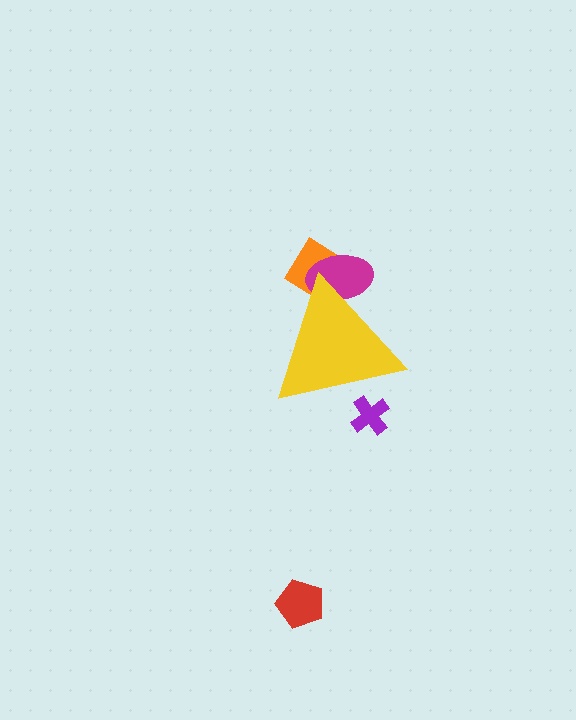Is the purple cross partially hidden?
Yes, the purple cross is partially hidden behind the yellow triangle.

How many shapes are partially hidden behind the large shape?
3 shapes are partially hidden.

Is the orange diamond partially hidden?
Yes, the orange diamond is partially hidden behind the yellow triangle.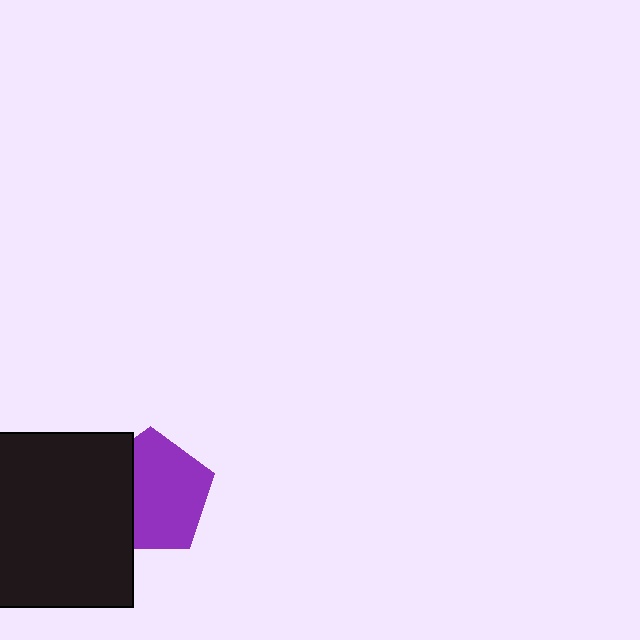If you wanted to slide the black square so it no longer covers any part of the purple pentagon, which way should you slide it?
Slide it left — that is the most direct way to separate the two shapes.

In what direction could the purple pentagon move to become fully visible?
The purple pentagon could move right. That would shift it out from behind the black square entirely.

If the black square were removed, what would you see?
You would see the complete purple pentagon.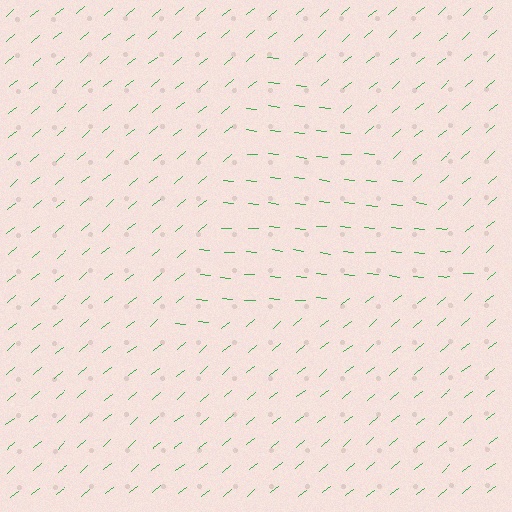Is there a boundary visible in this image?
Yes, there is a texture boundary formed by a change in line orientation.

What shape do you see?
I see a triangle.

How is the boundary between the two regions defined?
The boundary is defined purely by a change in line orientation (approximately 45 degrees difference). All lines are the same color and thickness.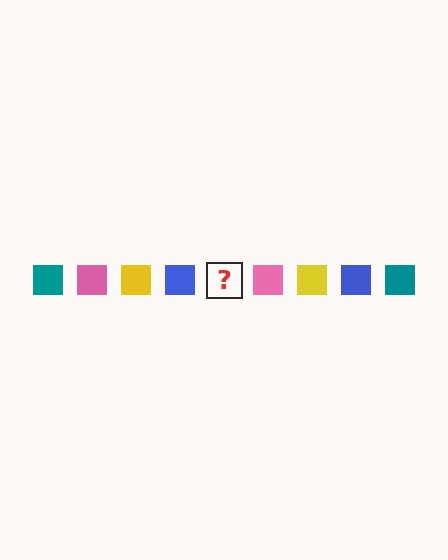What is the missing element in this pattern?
The missing element is a teal square.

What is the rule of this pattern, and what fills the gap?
The rule is that the pattern cycles through teal, pink, yellow, blue squares. The gap should be filled with a teal square.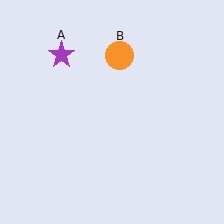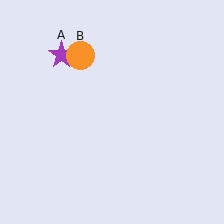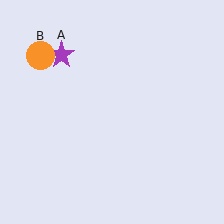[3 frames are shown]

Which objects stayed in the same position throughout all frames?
Purple star (object A) remained stationary.